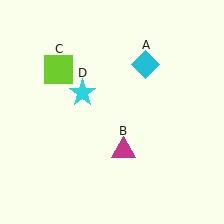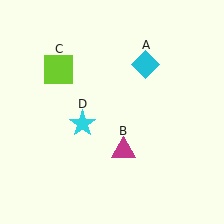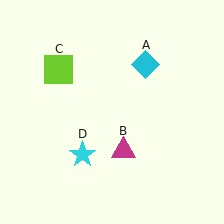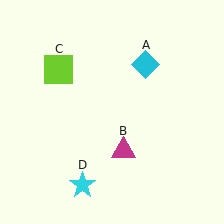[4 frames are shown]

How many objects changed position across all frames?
1 object changed position: cyan star (object D).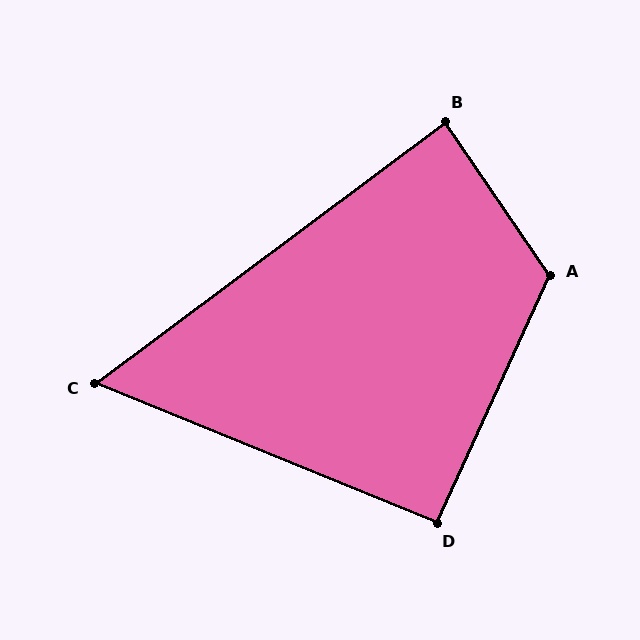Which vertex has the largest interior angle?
A, at approximately 121 degrees.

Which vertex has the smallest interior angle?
C, at approximately 59 degrees.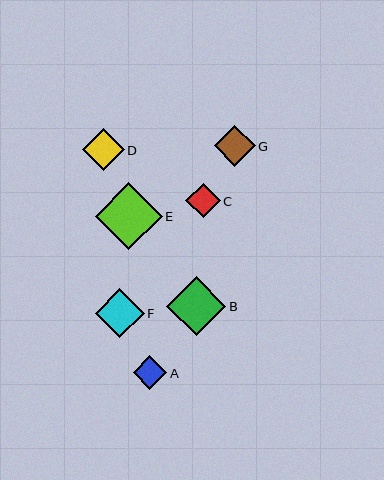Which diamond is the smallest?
Diamond A is the smallest with a size of approximately 34 pixels.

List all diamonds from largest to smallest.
From largest to smallest: E, B, F, D, G, C, A.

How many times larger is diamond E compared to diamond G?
Diamond E is approximately 1.6 times the size of diamond G.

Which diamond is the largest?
Diamond E is the largest with a size of approximately 67 pixels.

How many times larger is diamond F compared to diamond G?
Diamond F is approximately 1.2 times the size of diamond G.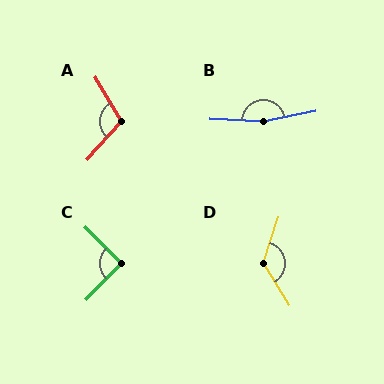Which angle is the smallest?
C, at approximately 91 degrees.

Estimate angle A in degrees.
Approximately 108 degrees.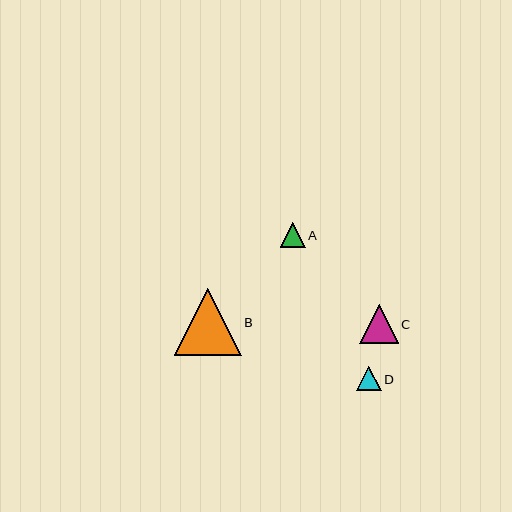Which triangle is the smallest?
Triangle D is the smallest with a size of approximately 25 pixels.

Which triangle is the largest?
Triangle B is the largest with a size of approximately 67 pixels.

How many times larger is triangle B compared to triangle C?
Triangle B is approximately 1.7 times the size of triangle C.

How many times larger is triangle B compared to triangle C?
Triangle B is approximately 1.7 times the size of triangle C.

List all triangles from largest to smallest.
From largest to smallest: B, C, A, D.